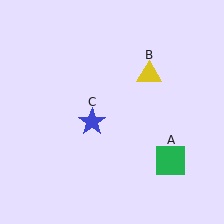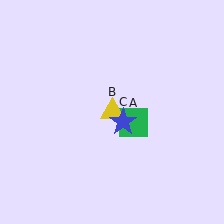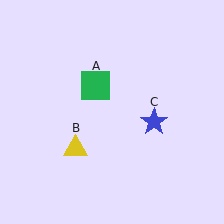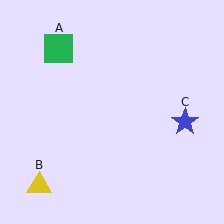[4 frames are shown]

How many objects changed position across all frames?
3 objects changed position: green square (object A), yellow triangle (object B), blue star (object C).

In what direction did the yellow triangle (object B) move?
The yellow triangle (object B) moved down and to the left.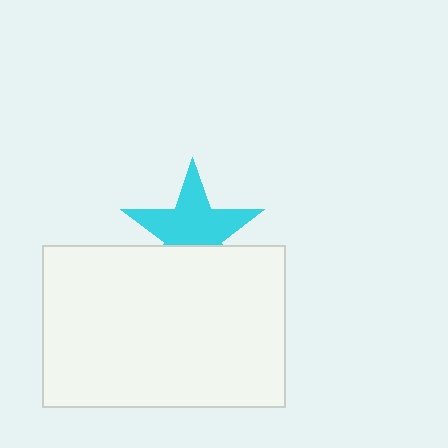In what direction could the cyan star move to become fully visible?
The cyan star could move up. That would shift it out from behind the white rectangle entirely.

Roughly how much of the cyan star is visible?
Most of it is visible (roughly 66%).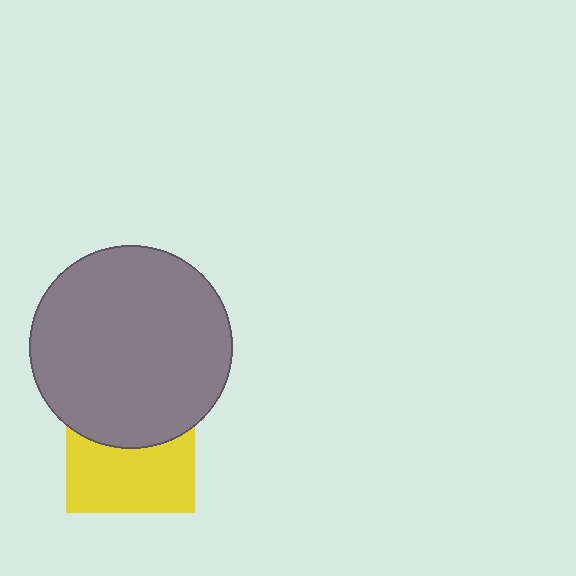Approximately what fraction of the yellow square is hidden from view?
Roughly 45% of the yellow square is hidden behind the gray circle.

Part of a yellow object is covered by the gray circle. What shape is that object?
It is a square.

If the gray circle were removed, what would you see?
You would see the complete yellow square.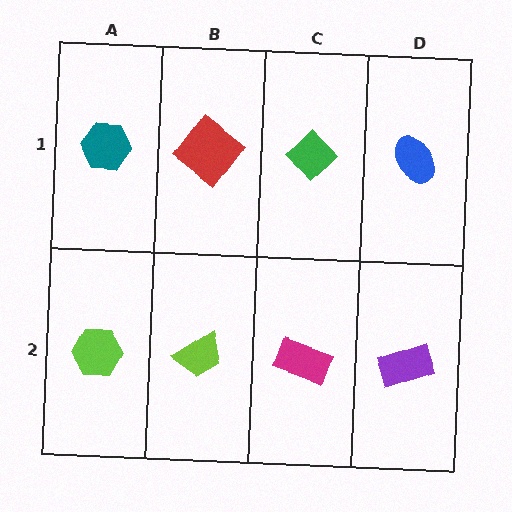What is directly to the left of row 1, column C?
A red diamond.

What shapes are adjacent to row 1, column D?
A purple rectangle (row 2, column D), a green diamond (row 1, column C).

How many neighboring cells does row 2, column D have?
2.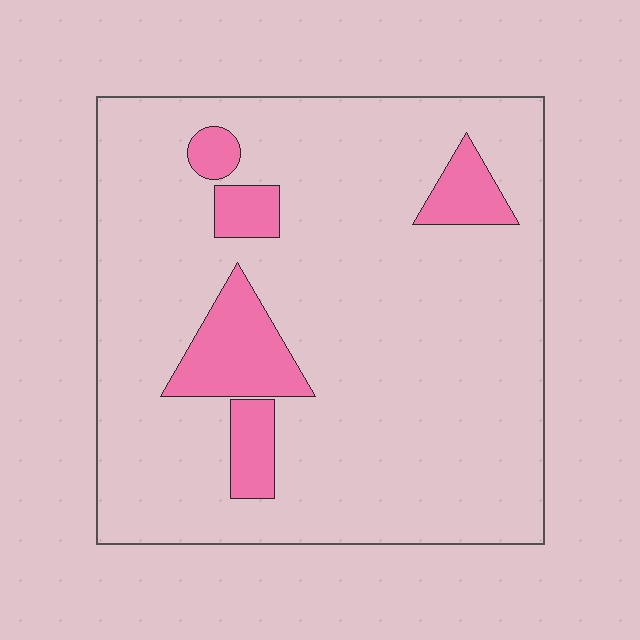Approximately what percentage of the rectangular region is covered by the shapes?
Approximately 15%.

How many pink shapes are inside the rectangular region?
5.